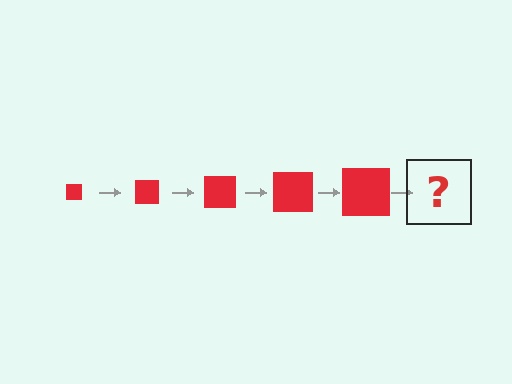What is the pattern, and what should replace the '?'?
The pattern is that the square gets progressively larger each step. The '?' should be a red square, larger than the previous one.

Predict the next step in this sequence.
The next step is a red square, larger than the previous one.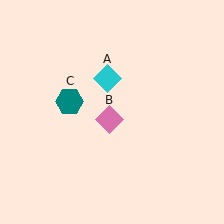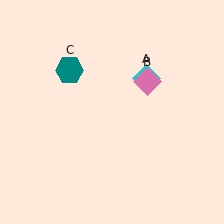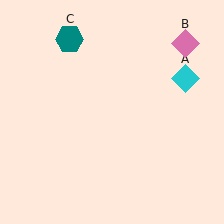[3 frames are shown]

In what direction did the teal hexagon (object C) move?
The teal hexagon (object C) moved up.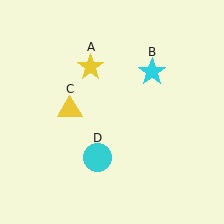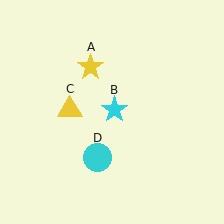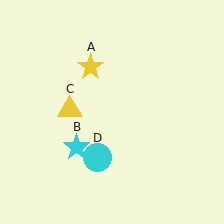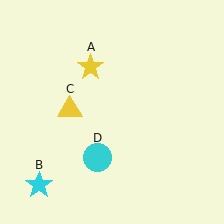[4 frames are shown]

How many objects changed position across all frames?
1 object changed position: cyan star (object B).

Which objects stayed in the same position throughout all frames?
Yellow star (object A) and yellow triangle (object C) and cyan circle (object D) remained stationary.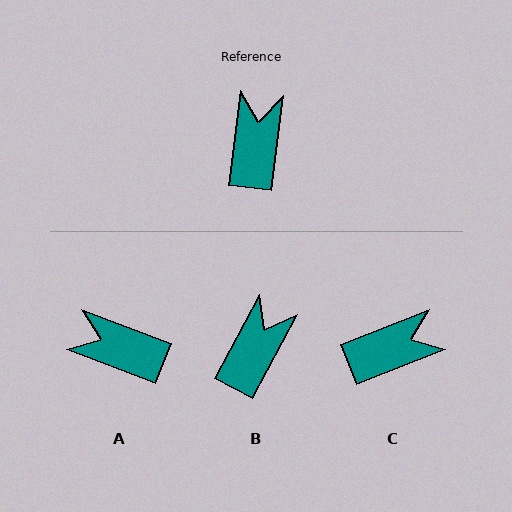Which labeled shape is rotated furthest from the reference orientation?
A, about 76 degrees away.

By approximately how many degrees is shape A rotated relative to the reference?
Approximately 76 degrees counter-clockwise.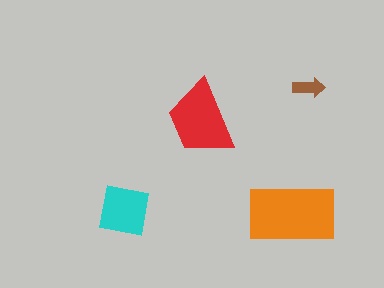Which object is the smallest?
The brown arrow.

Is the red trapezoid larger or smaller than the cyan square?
Larger.